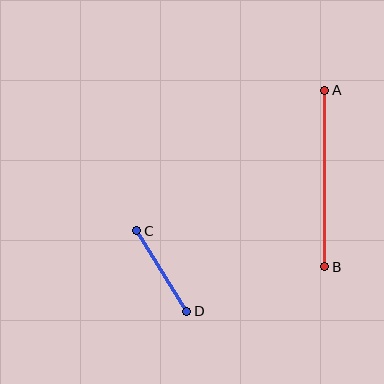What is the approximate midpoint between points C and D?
The midpoint is at approximately (162, 271) pixels.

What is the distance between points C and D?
The distance is approximately 95 pixels.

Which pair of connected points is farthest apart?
Points A and B are farthest apart.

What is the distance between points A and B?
The distance is approximately 177 pixels.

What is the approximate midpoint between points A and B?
The midpoint is at approximately (325, 179) pixels.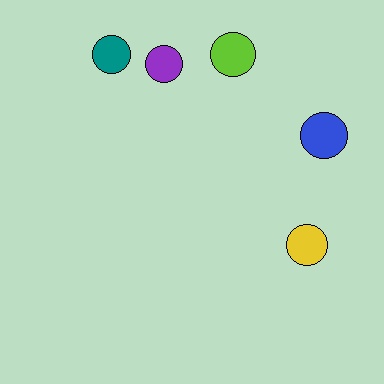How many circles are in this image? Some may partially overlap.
There are 5 circles.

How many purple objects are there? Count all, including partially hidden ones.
There is 1 purple object.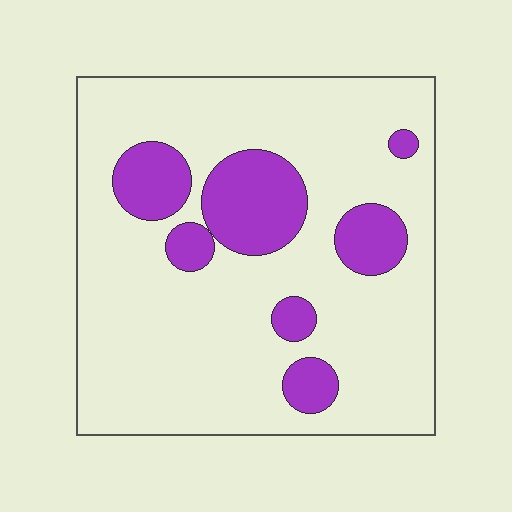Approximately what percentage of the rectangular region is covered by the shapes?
Approximately 20%.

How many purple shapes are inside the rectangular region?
7.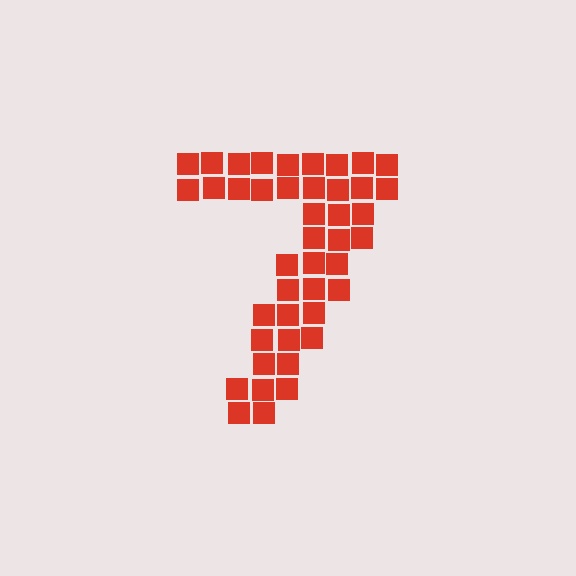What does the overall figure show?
The overall figure shows the digit 7.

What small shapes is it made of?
It is made of small squares.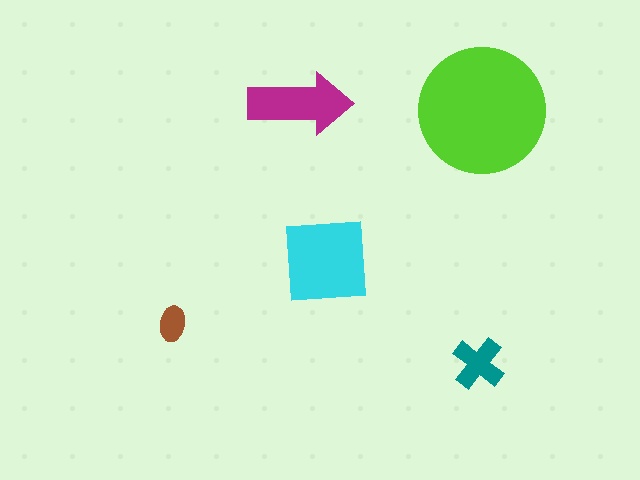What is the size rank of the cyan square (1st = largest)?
2nd.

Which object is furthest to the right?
The lime circle is rightmost.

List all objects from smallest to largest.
The brown ellipse, the teal cross, the magenta arrow, the cyan square, the lime circle.